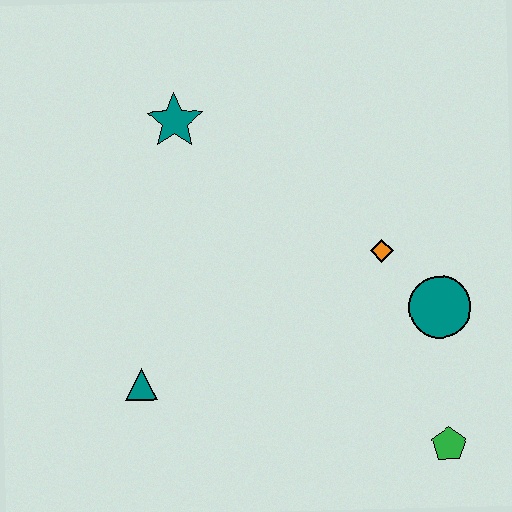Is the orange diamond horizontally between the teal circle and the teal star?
Yes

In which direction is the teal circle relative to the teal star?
The teal circle is to the right of the teal star.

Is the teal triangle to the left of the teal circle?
Yes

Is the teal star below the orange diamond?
No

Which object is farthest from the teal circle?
The teal star is farthest from the teal circle.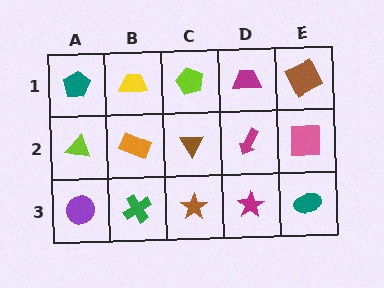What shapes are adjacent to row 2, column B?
A yellow trapezoid (row 1, column B), a green cross (row 3, column B), a lime triangle (row 2, column A), a brown triangle (row 2, column C).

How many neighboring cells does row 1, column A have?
2.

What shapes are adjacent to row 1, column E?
A pink square (row 2, column E), a magenta trapezoid (row 1, column D).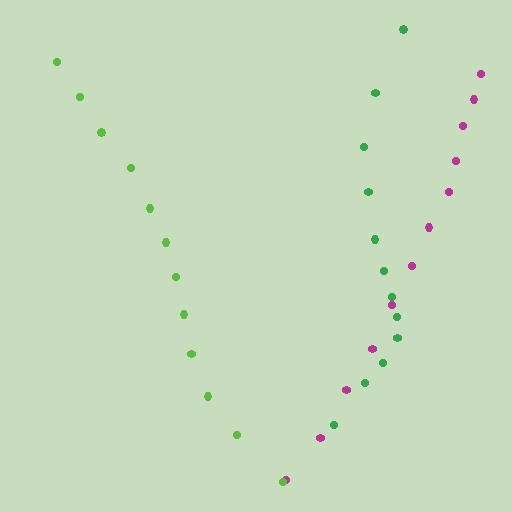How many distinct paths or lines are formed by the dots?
There are 3 distinct paths.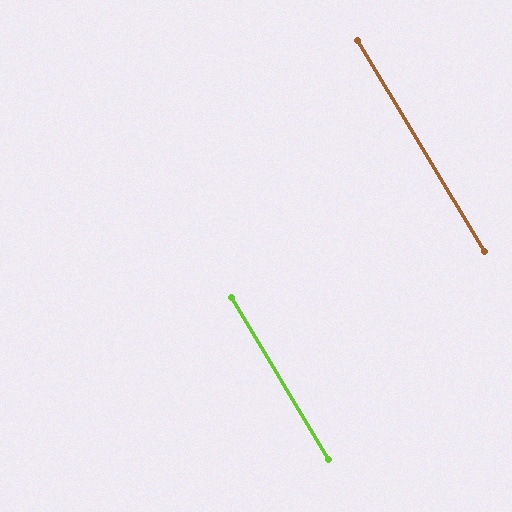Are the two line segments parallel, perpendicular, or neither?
Parallel — their directions differ by only 0.1°.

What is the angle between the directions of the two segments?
Approximately 0 degrees.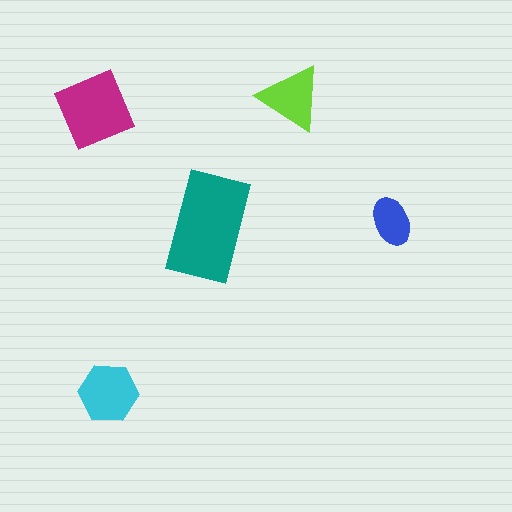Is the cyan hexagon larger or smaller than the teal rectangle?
Smaller.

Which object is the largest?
The teal rectangle.